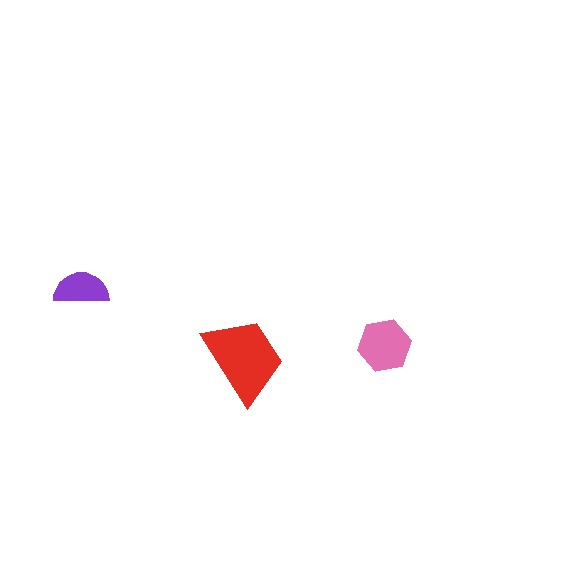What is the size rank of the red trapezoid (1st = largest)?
1st.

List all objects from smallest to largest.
The purple semicircle, the pink hexagon, the red trapezoid.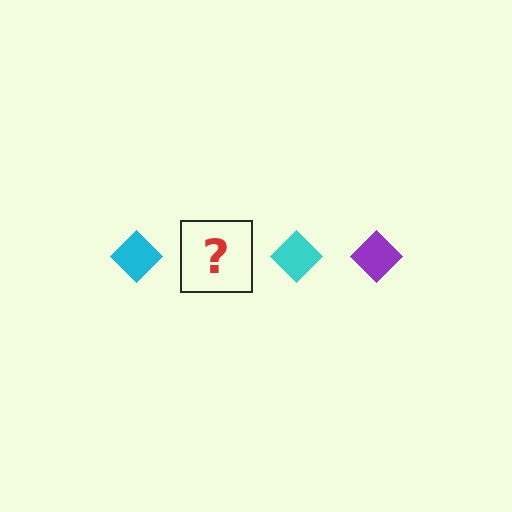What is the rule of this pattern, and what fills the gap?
The rule is that the pattern cycles through cyan, purple diamonds. The gap should be filled with a purple diamond.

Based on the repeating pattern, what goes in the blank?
The blank should be a purple diamond.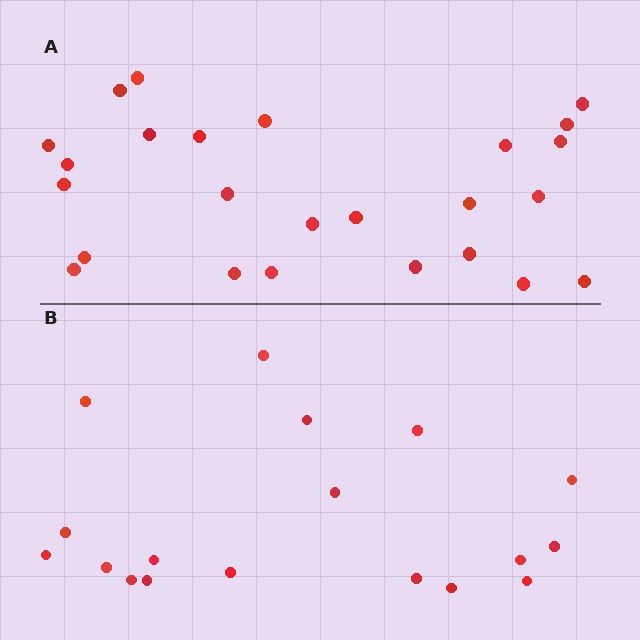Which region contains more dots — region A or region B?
Region A (the top region) has more dots.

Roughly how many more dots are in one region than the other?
Region A has roughly 8 or so more dots than region B.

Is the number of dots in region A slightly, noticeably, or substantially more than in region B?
Region A has noticeably more, but not dramatically so. The ratio is roughly 1.4 to 1.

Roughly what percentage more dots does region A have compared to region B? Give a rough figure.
About 40% more.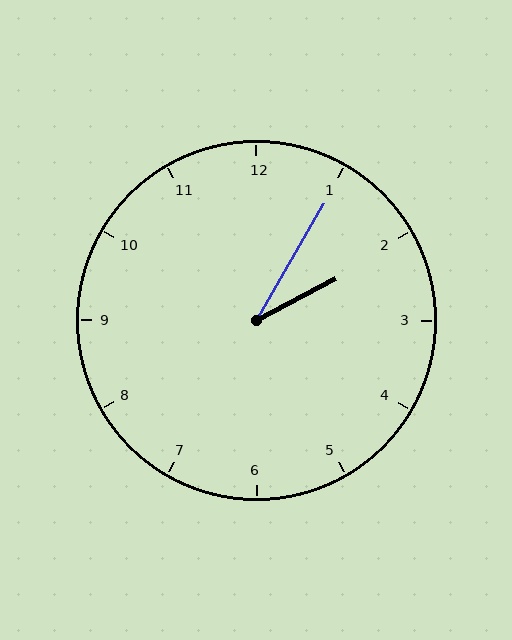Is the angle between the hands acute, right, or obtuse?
It is acute.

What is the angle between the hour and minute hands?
Approximately 32 degrees.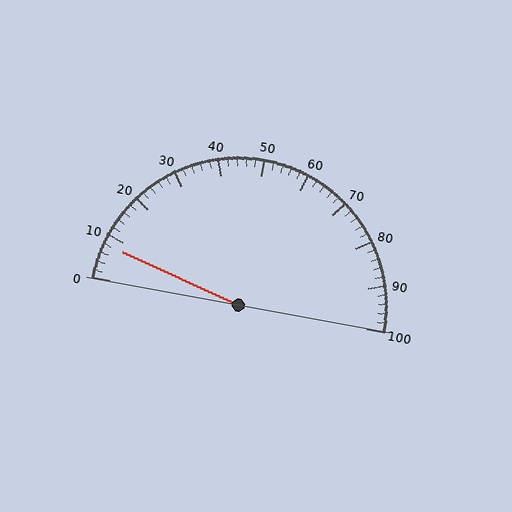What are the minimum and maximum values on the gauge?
The gauge ranges from 0 to 100.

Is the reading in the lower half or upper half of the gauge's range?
The reading is in the lower half of the range (0 to 100).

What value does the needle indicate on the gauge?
The needle indicates approximately 8.